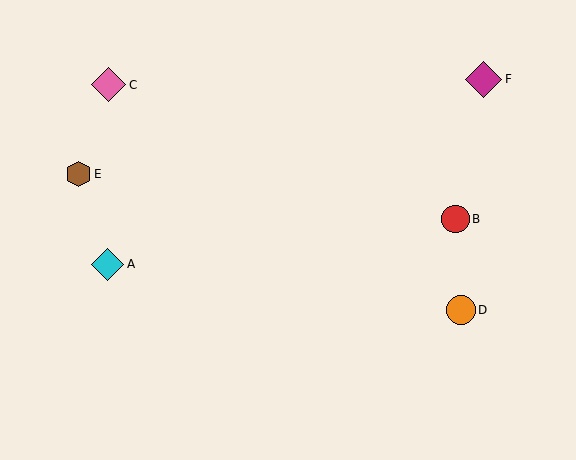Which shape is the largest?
The magenta diamond (labeled F) is the largest.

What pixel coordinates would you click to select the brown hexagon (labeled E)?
Click at (79, 174) to select the brown hexagon E.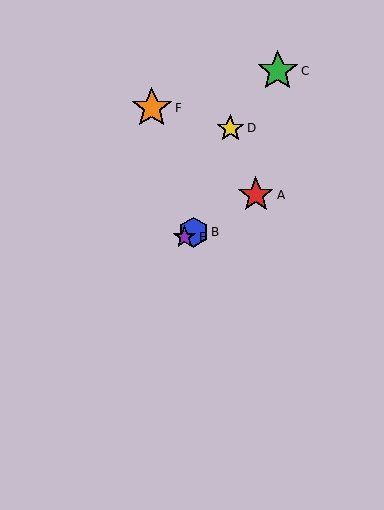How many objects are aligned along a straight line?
3 objects (A, B, E) are aligned along a straight line.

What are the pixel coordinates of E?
Object E is at (185, 237).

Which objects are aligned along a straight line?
Objects A, B, E are aligned along a straight line.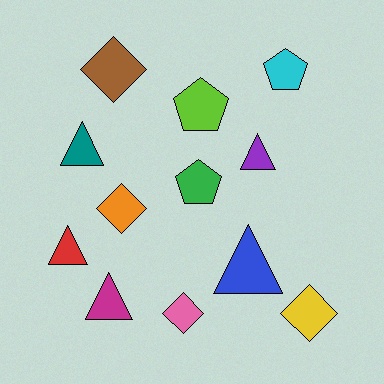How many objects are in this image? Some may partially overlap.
There are 12 objects.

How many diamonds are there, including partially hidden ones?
There are 4 diamonds.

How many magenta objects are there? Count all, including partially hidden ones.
There is 1 magenta object.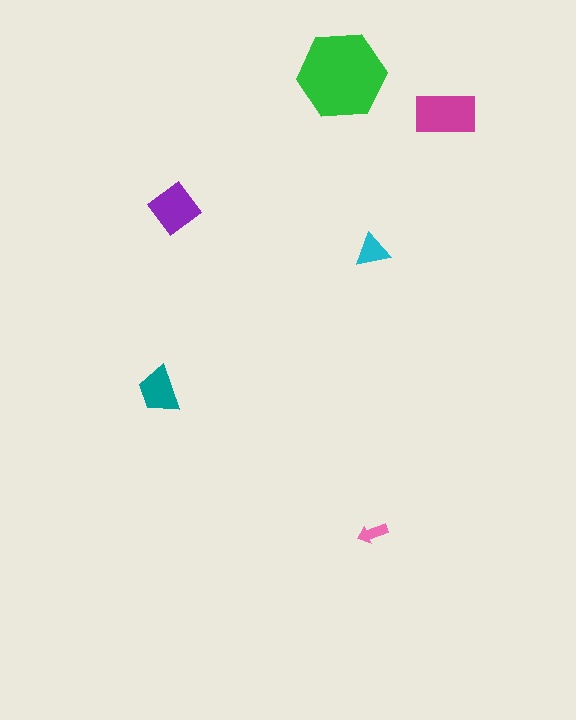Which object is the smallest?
The pink arrow.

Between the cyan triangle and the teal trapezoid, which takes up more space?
The teal trapezoid.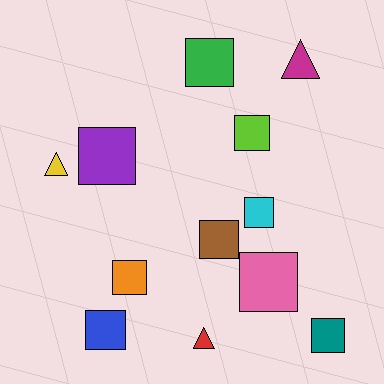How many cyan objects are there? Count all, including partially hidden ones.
There is 1 cyan object.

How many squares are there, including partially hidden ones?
There are 9 squares.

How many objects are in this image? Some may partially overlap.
There are 12 objects.